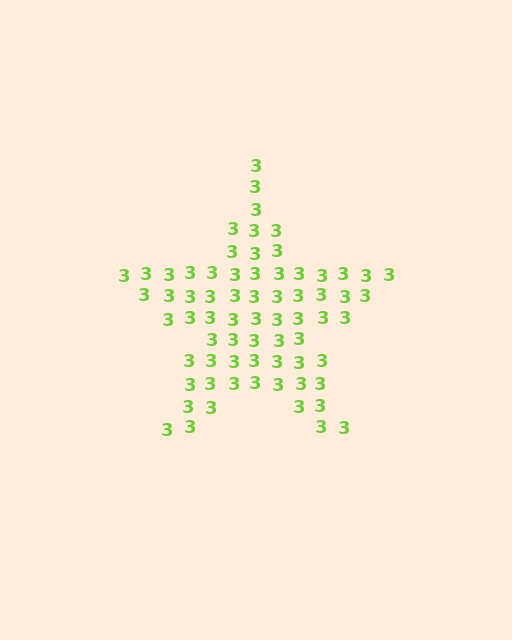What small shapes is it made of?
It is made of small digit 3's.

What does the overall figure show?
The overall figure shows a star.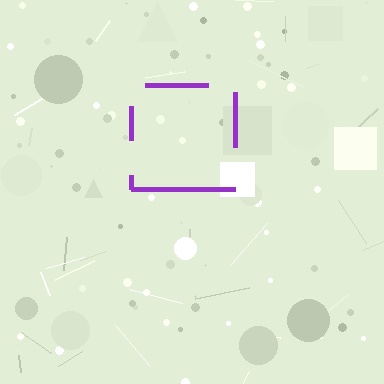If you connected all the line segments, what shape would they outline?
They would outline a square.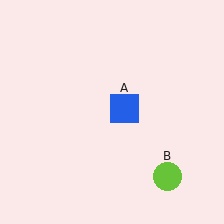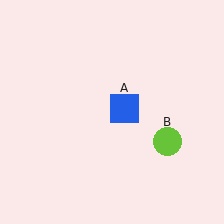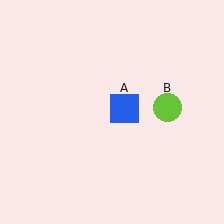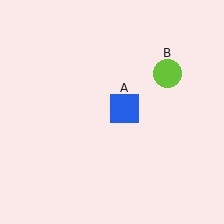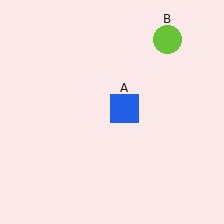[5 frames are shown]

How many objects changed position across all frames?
1 object changed position: lime circle (object B).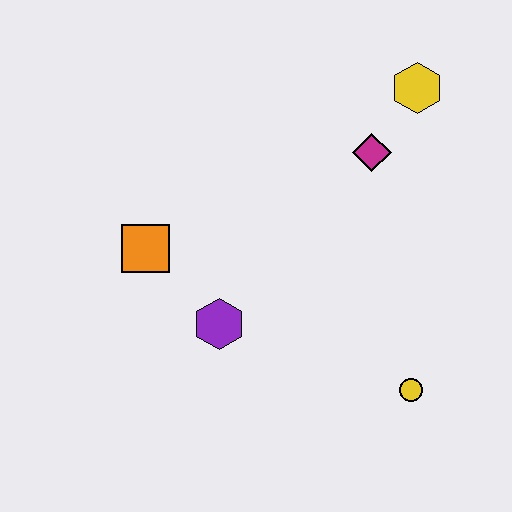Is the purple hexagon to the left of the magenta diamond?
Yes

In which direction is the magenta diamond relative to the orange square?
The magenta diamond is to the right of the orange square.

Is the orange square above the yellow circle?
Yes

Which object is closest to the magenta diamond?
The yellow hexagon is closest to the magenta diamond.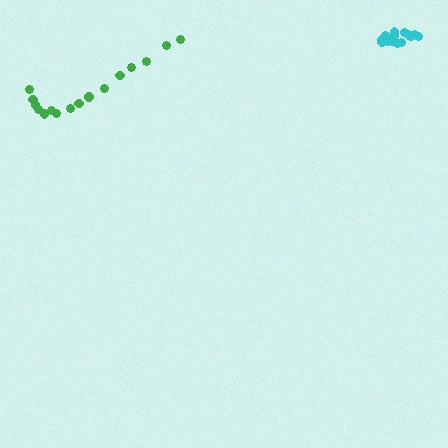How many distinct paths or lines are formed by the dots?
There are 2 distinct paths.